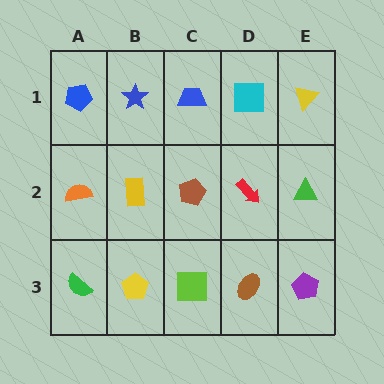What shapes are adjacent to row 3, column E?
A green triangle (row 2, column E), a brown ellipse (row 3, column D).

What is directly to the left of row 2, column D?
A brown pentagon.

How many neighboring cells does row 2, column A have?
3.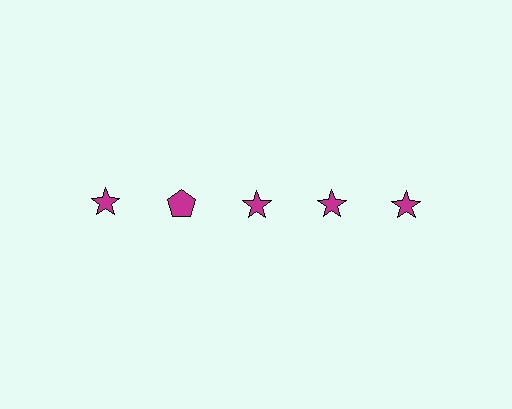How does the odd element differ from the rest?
It has a different shape: pentagon instead of star.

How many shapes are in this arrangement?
There are 5 shapes arranged in a grid pattern.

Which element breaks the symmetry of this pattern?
The magenta pentagon in the top row, second from left column breaks the symmetry. All other shapes are magenta stars.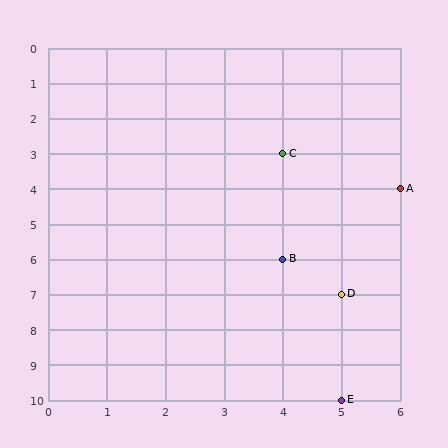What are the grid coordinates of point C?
Point C is at grid coordinates (4, 3).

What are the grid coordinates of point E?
Point E is at grid coordinates (5, 10).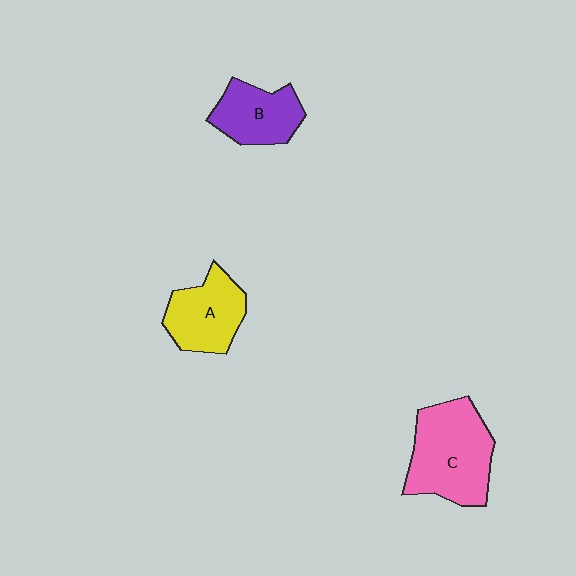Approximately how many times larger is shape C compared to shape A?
Approximately 1.4 times.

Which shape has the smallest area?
Shape B (purple).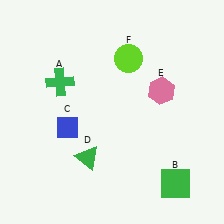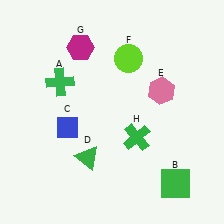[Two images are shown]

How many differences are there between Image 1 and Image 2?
There are 2 differences between the two images.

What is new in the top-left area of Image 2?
A magenta hexagon (G) was added in the top-left area of Image 2.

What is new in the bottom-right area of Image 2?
A green cross (H) was added in the bottom-right area of Image 2.